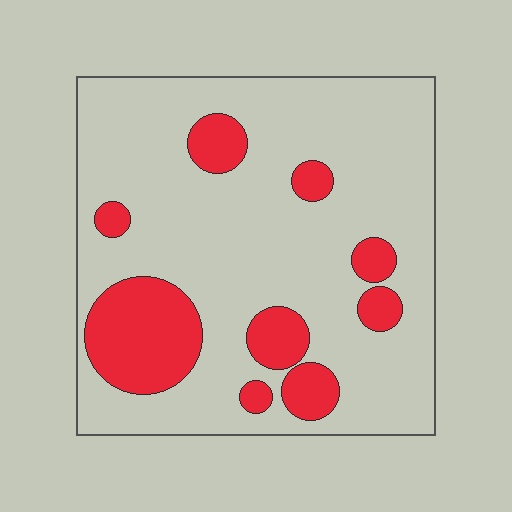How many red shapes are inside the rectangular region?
9.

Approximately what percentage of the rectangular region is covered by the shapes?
Approximately 20%.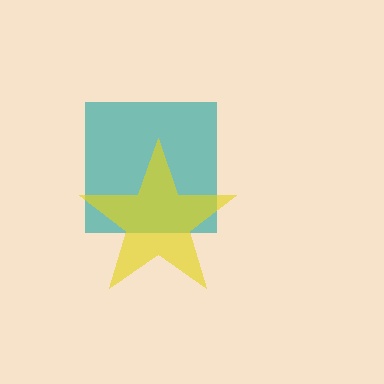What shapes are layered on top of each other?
The layered shapes are: a teal square, a yellow star.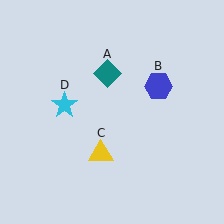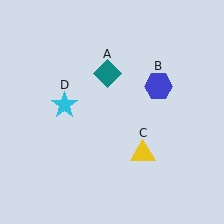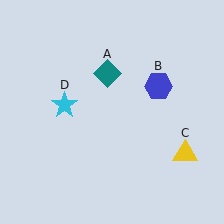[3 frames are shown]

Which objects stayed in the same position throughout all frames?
Teal diamond (object A) and blue hexagon (object B) and cyan star (object D) remained stationary.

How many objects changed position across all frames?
1 object changed position: yellow triangle (object C).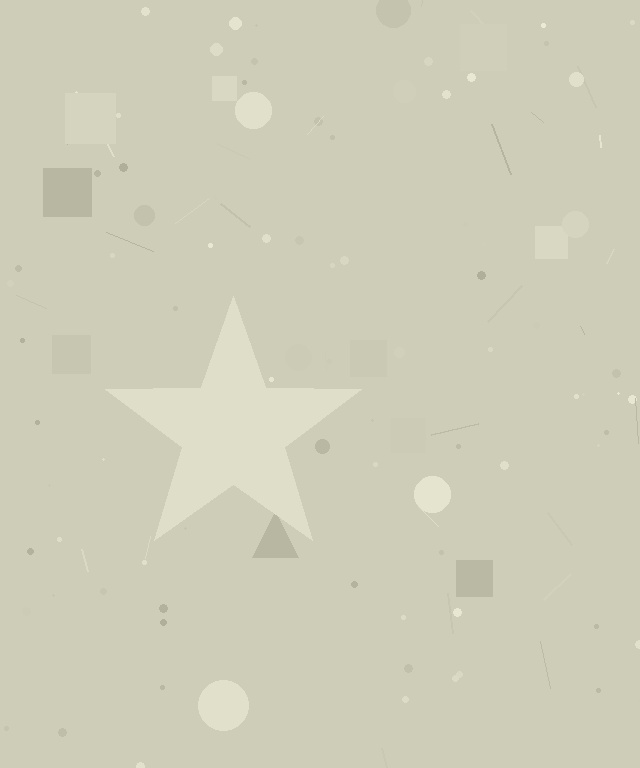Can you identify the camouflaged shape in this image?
The camouflaged shape is a star.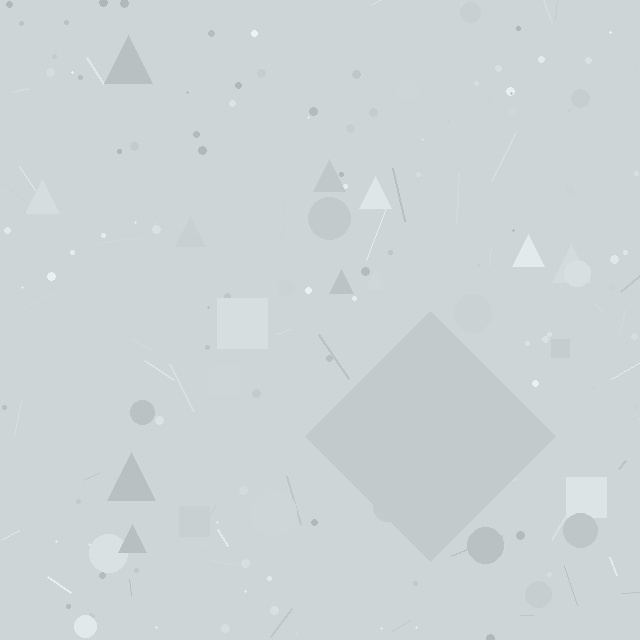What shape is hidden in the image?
A diamond is hidden in the image.